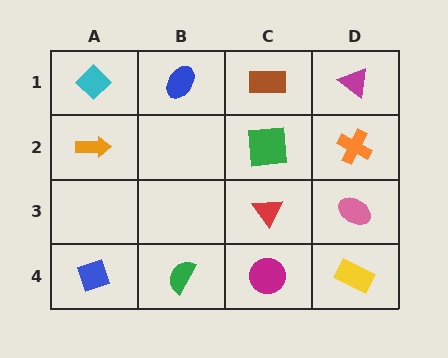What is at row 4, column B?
A green semicircle.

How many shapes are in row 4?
4 shapes.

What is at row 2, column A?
An orange arrow.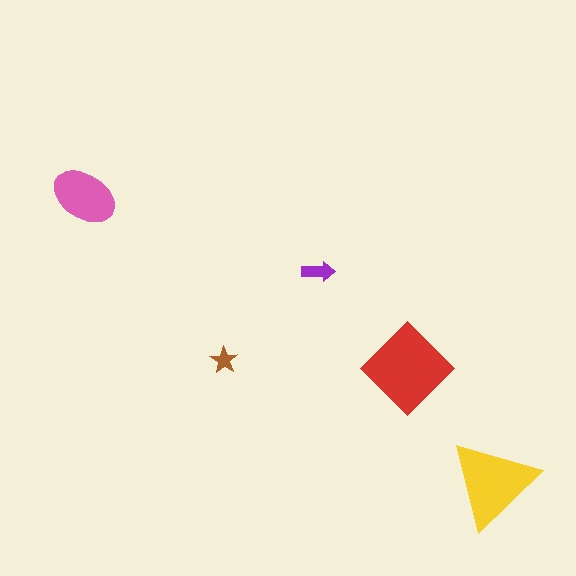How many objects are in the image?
There are 5 objects in the image.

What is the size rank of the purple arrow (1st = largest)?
4th.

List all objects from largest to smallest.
The red diamond, the yellow triangle, the pink ellipse, the purple arrow, the brown star.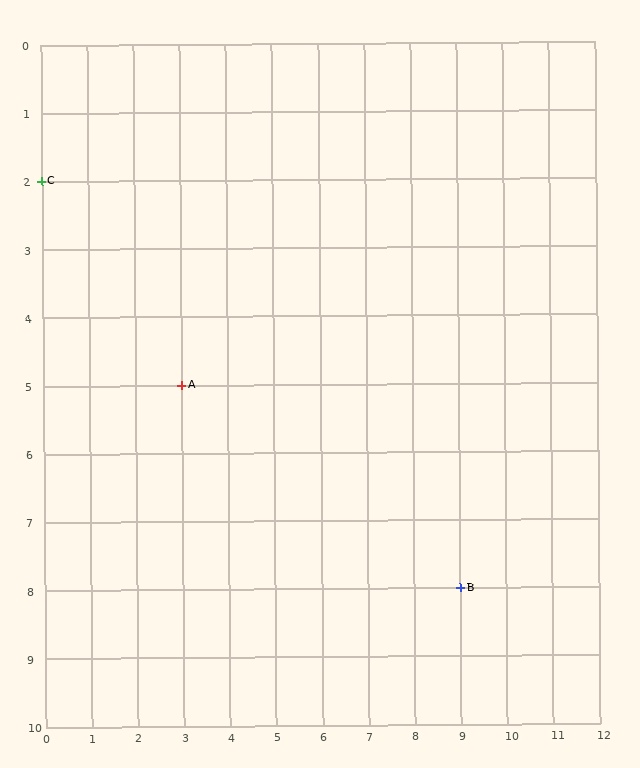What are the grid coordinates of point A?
Point A is at grid coordinates (3, 5).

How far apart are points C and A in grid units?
Points C and A are 3 columns and 3 rows apart (about 4.2 grid units diagonally).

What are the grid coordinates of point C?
Point C is at grid coordinates (0, 2).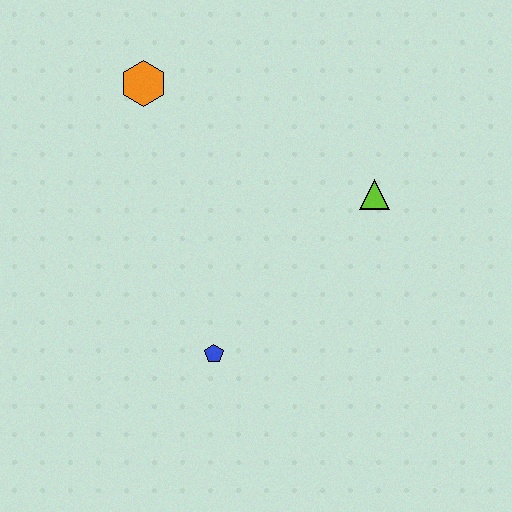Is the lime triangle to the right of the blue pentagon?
Yes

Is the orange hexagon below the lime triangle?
No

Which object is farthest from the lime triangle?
The orange hexagon is farthest from the lime triangle.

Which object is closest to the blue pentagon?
The lime triangle is closest to the blue pentagon.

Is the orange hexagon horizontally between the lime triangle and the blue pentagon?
No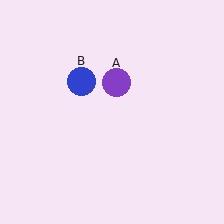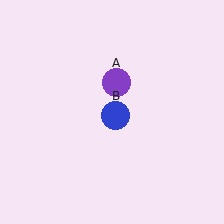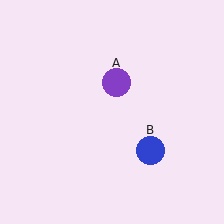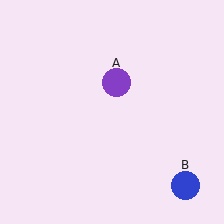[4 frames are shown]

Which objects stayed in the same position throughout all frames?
Purple circle (object A) remained stationary.